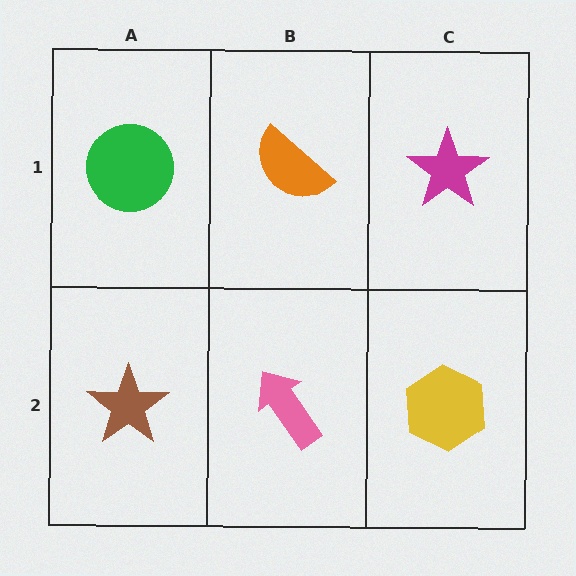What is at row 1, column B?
An orange semicircle.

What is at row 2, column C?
A yellow hexagon.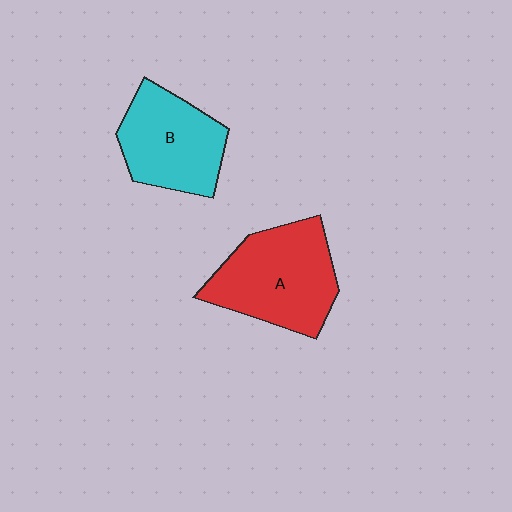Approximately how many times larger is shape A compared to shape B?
Approximately 1.2 times.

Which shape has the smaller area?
Shape B (cyan).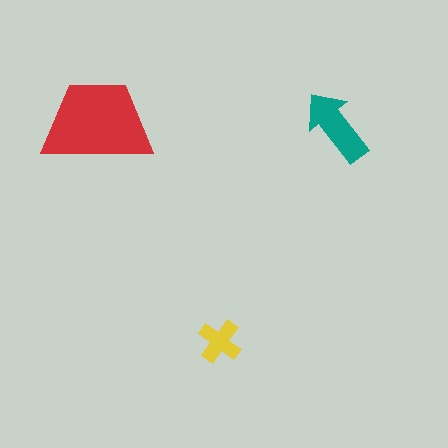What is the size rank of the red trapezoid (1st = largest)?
1st.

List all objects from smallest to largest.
The yellow cross, the teal arrow, the red trapezoid.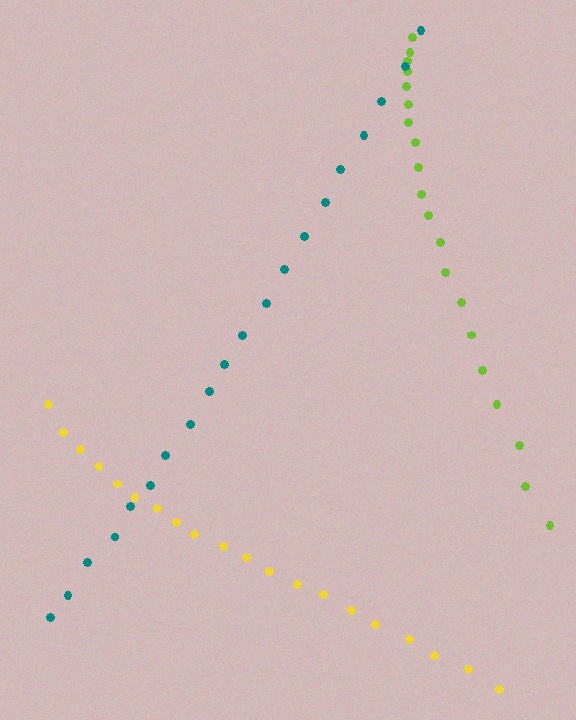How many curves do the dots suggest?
There are 3 distinct paths.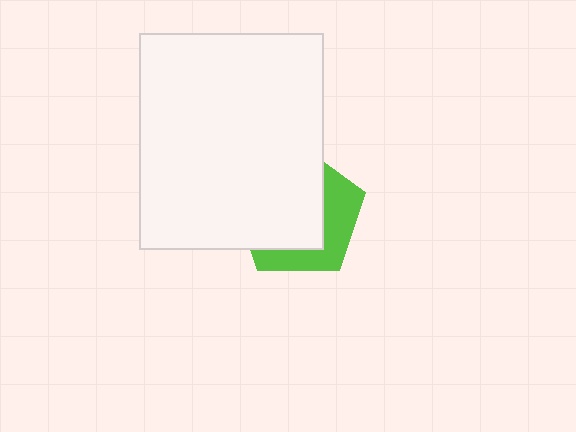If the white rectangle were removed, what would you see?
You would see the complete lime pentagon.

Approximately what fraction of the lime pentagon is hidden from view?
Roughly 62% of the lime pentagon is hidden behind the white rectangle.